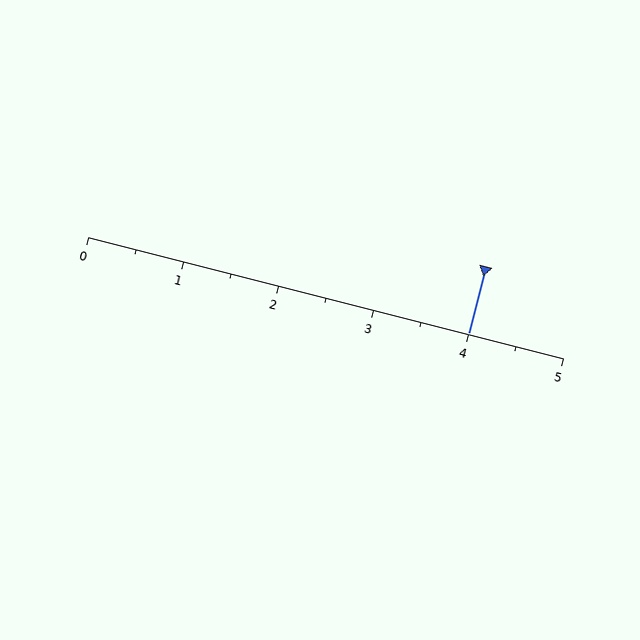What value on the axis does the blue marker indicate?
The marker indicates approximately 4.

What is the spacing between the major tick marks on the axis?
The major ticks are spaced 1 apart.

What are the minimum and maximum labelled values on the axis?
The axis runs from 0 to 5.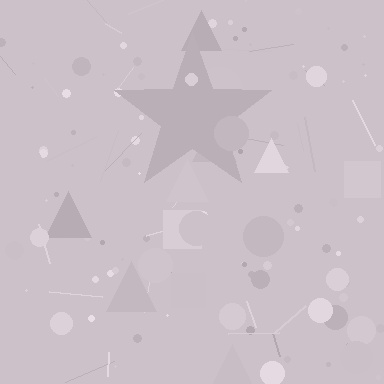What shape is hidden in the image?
A star is hidden in the image.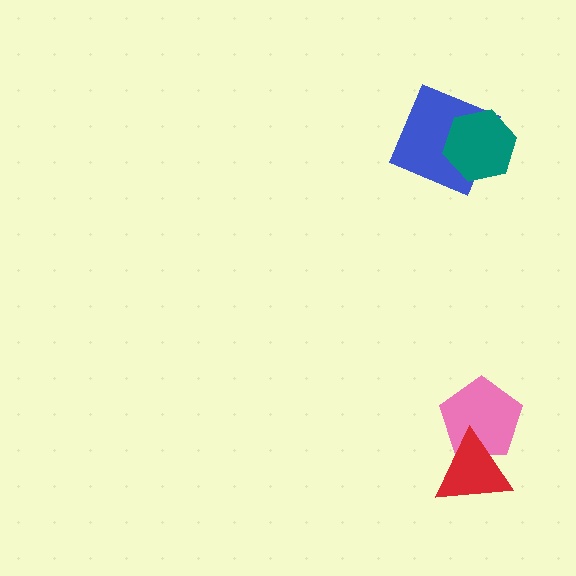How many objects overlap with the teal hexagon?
1 object overlaps with the teal hexagon.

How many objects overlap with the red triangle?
1 object overlaps with the red triangle.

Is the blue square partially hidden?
Yes, it is partially covered by another shape.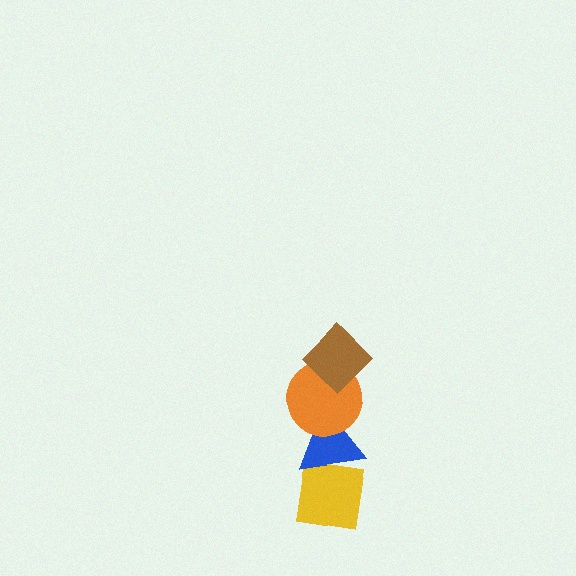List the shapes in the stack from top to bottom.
From top to bottom: the brown diamond, the orange circle, the blue triangle, the yellow square.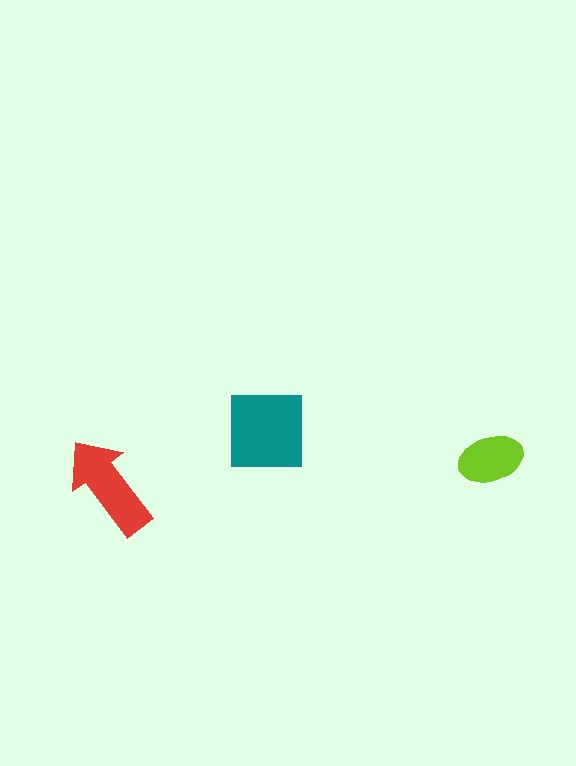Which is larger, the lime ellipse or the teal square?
The teal square.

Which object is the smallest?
The lime ellipse.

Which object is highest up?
The teal square is topmost.